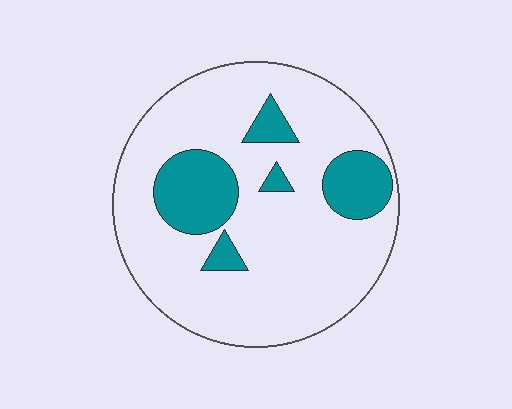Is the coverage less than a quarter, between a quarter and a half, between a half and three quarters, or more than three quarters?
Less than a quarter.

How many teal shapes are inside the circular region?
5.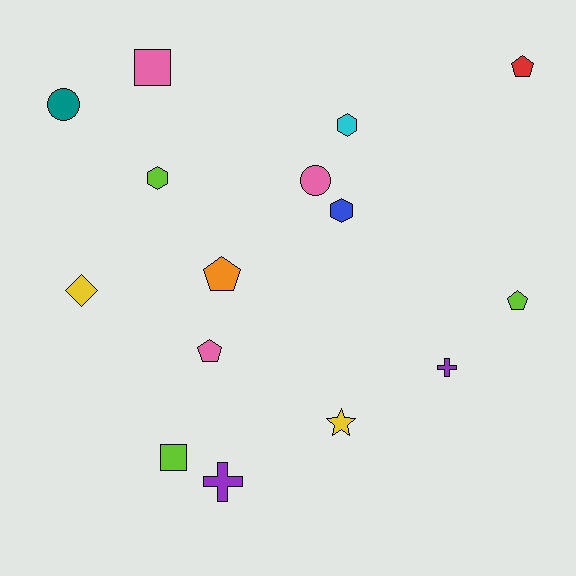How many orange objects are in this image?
There is 1 orange object.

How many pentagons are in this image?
There are 4 pentagons.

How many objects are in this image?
There are 15 objects.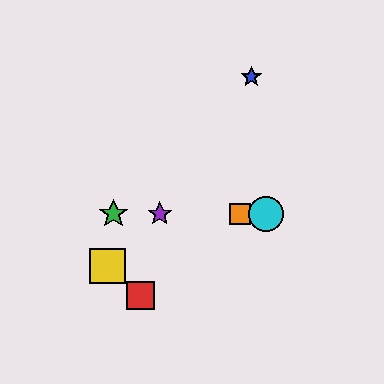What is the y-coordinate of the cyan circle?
The cyan circle is at y≈214.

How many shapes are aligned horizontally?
4 shapes (the green star, the purple star, the orange square, the cyan circle) are aligned horizontally.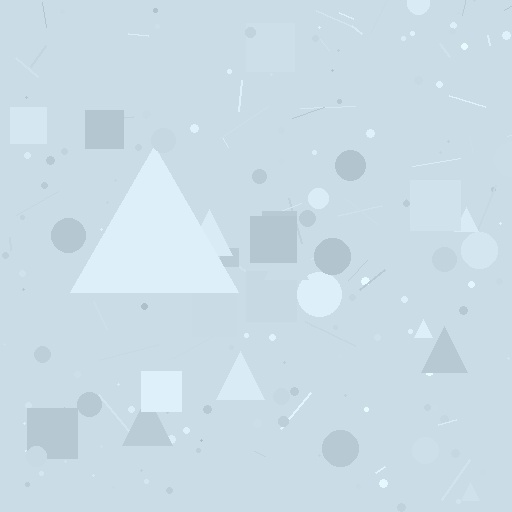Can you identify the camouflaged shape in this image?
The camouflaged shape is a triangle.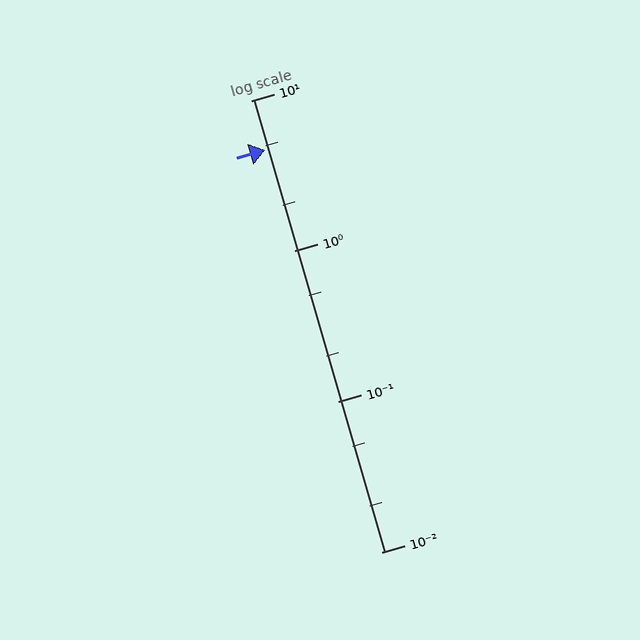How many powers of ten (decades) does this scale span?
The scale spans 3 decades, from 0.01 to 10.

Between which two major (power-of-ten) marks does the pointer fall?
The pointer is between 1 and 10.